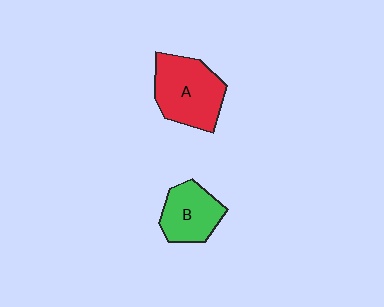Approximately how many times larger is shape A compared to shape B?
Approximately 1.4 times.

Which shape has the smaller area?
Shape B (green).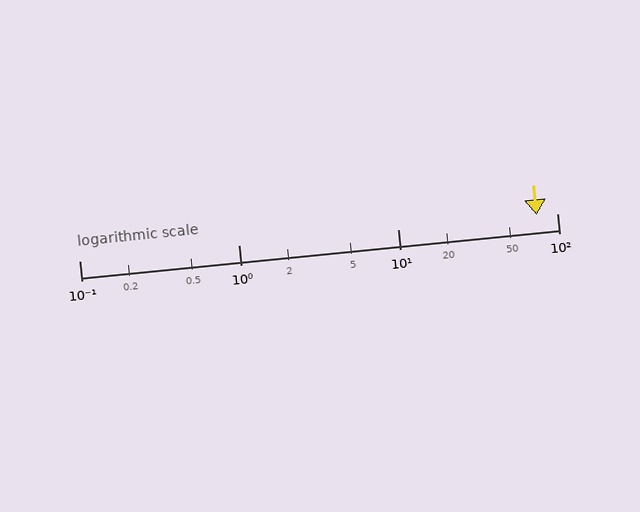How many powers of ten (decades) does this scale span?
The scale spans 3 decades, from 0.1 to 100.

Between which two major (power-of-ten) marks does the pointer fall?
The pointer is between 10 and 100.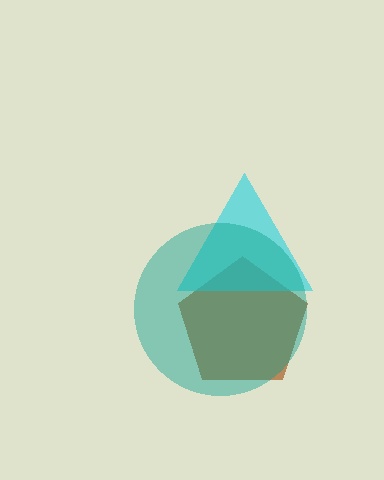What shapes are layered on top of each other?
The layered shapes are: a brown pentagon, a cyan triangle, a teal circle.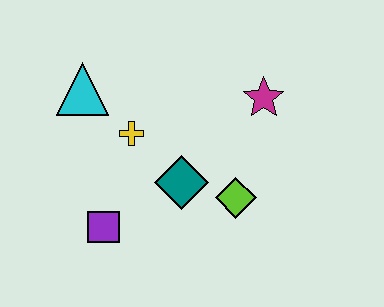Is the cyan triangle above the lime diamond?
Yes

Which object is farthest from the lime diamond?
The cyan triangle is farthest from the lime diamond.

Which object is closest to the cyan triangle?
The yellow cross is closest to the cyan triangle.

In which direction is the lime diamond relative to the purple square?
The lime diamond is to the right of the purple square.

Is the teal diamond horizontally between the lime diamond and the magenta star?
No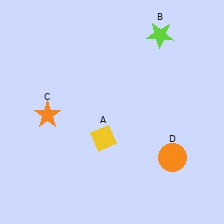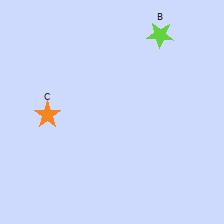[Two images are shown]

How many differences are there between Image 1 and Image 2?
There are 2 differences between the two images.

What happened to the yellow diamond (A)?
The yellow diamond (A) was removed in Image 2. It was in the bottom-left area of Image 1.